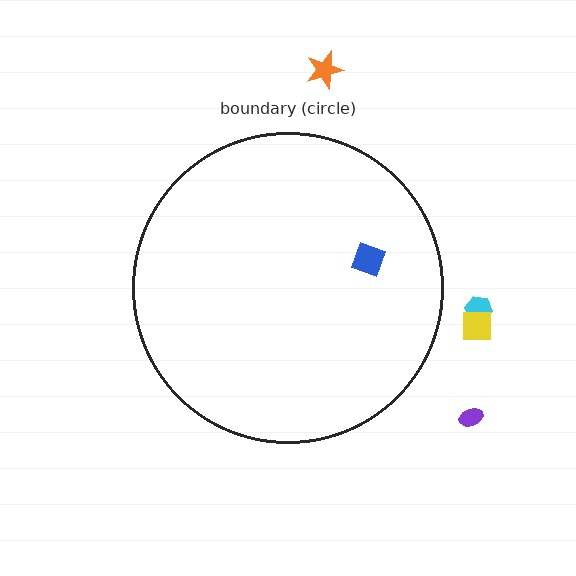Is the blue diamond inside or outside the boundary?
Inside.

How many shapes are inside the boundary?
1 inside, 4 outside.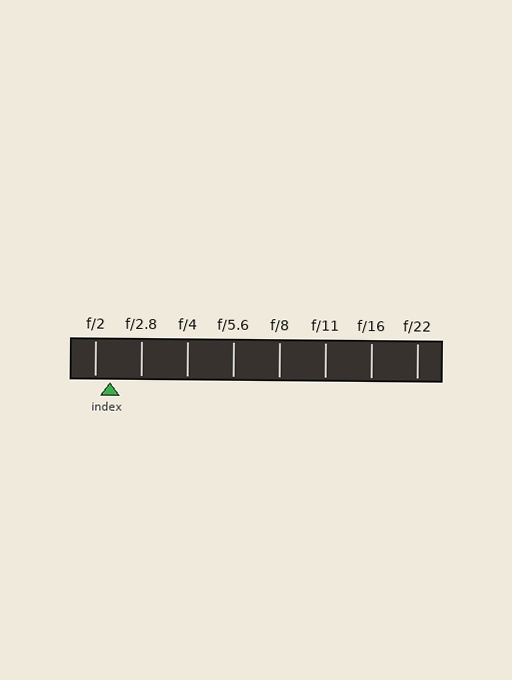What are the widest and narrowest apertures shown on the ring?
The widest aperture shown is f/2 and the narrowest is f/22.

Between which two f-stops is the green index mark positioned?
The index mark is between f/2 and f/2.8.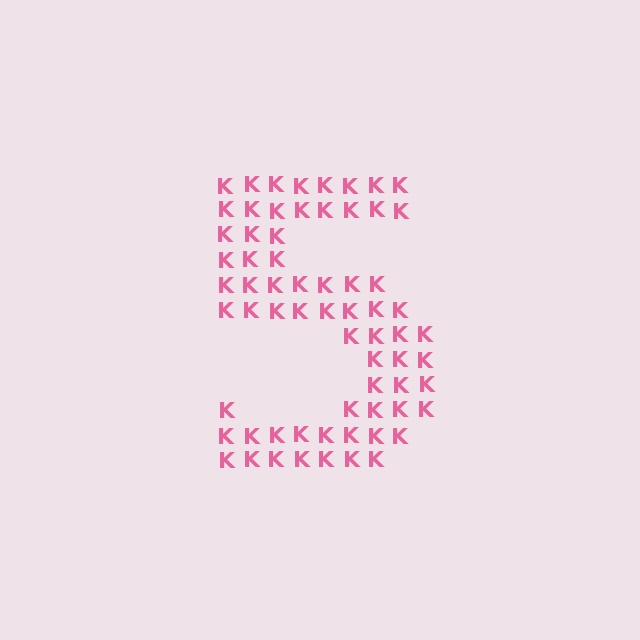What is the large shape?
The large shape is the digit 5.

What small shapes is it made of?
It is made of small letter K's.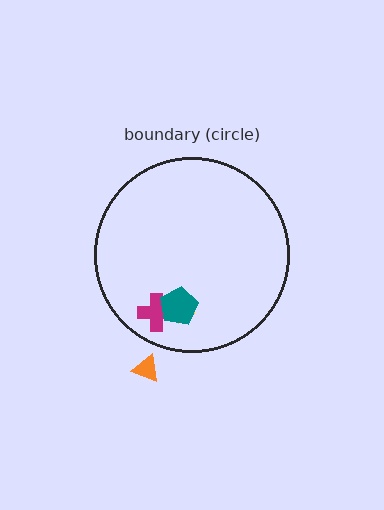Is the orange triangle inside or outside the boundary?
Outside.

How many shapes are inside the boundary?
3 inside, 1 outside.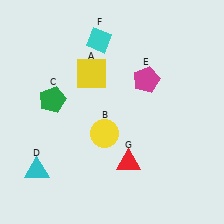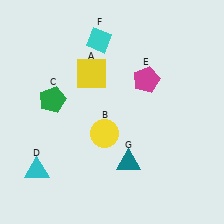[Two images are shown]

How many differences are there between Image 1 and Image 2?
There is 1 difference between the two images.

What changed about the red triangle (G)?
In Image 1, G is red. In Image 2, it changed to teal.